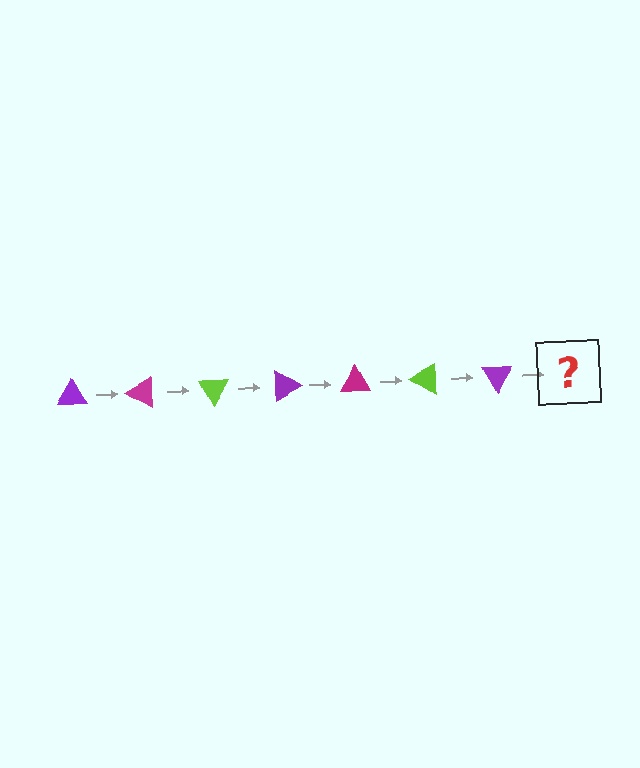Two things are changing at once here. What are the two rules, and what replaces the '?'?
The two rules are that it rotates 30 degrees each step and the color cycles through purple, magenta, and lime. The '?' should be a magenta triangle, rotated 210 degrees from the start.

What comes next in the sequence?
The next element should be a magenta triangle, rotated 210 degrees from the start.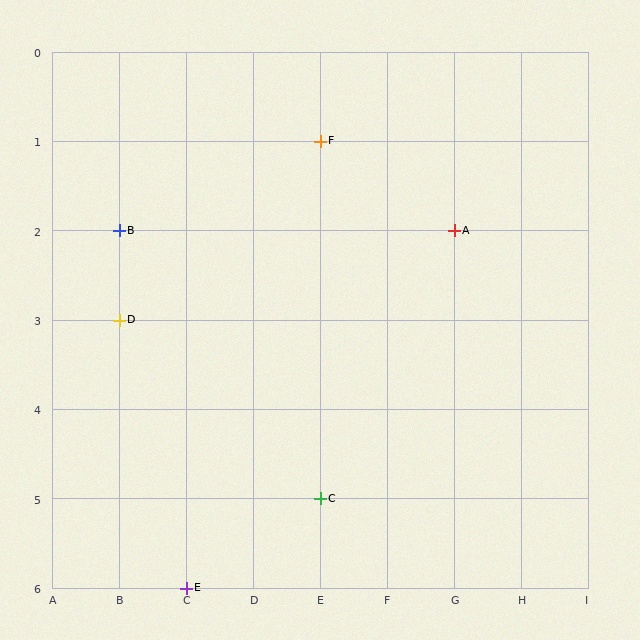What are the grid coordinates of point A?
Point A is at grid coordinates (G, 2).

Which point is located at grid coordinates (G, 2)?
Point A is at (G, 2).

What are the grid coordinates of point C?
Point C is at grid coordinates (E, 5).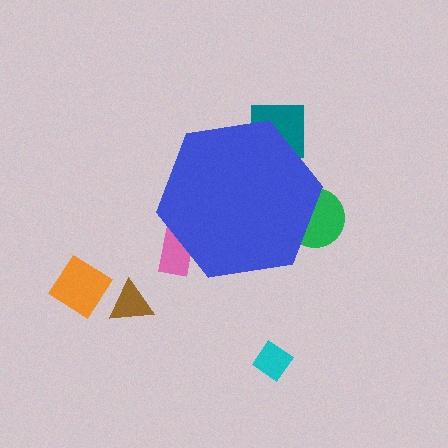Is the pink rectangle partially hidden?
Yes, the pink rectangle is partially hidden behind the blue hexagon.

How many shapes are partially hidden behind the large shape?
3 shapes are partially hidden.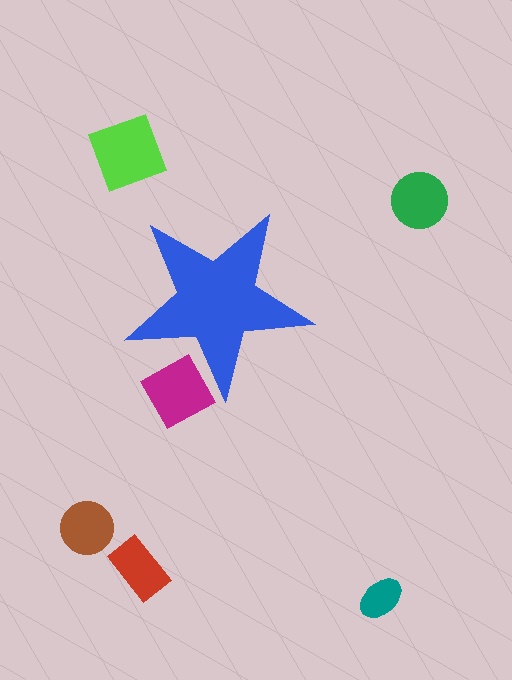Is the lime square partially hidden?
No, the lime square is fully visible.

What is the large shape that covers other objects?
A blue star.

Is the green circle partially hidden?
No, the green circle is fully visible.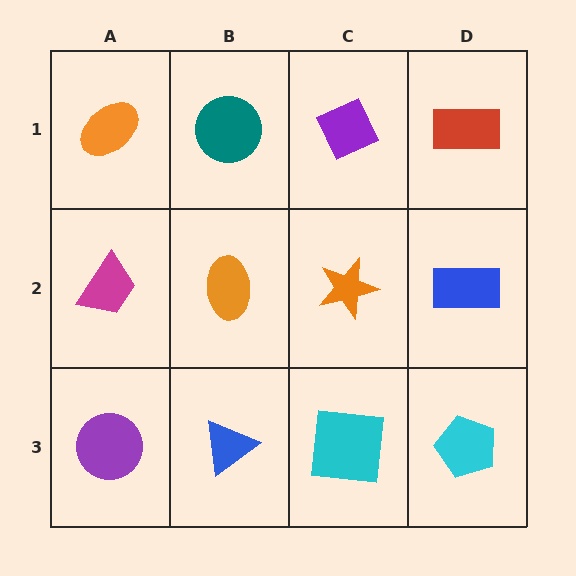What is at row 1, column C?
A purple diamond.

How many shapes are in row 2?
4 shapes.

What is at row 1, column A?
An orange ellipse.